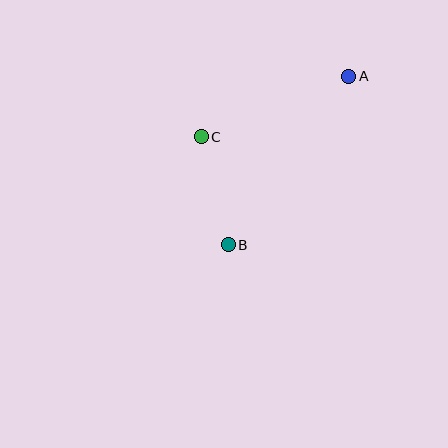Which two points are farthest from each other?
Points A and B are farthest from each other.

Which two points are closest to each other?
Points B and C are closest to each other.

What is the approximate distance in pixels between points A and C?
The distance between A and C is approximately 159 pixels.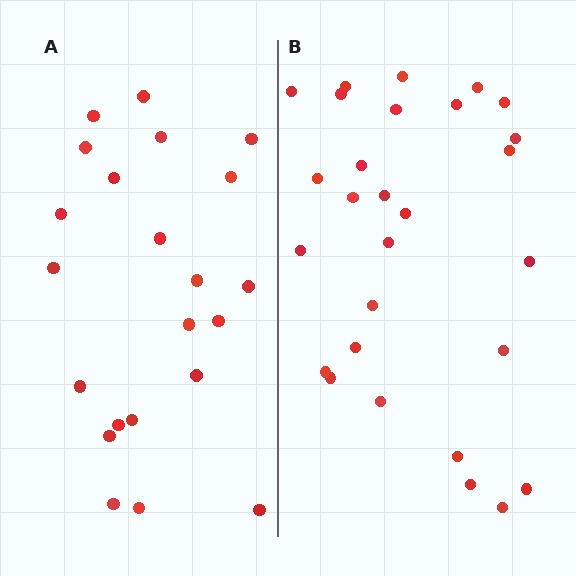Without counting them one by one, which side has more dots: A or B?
Region B (the right region) has more dots.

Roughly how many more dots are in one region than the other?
Region B has about 6 more dots than region A.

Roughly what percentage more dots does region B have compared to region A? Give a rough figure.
About 25% more.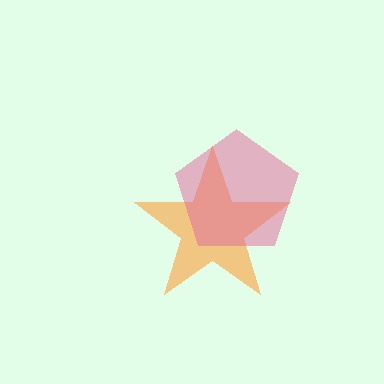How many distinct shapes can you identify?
There are 2 distinct shapes: an orange star, a pink pentagon.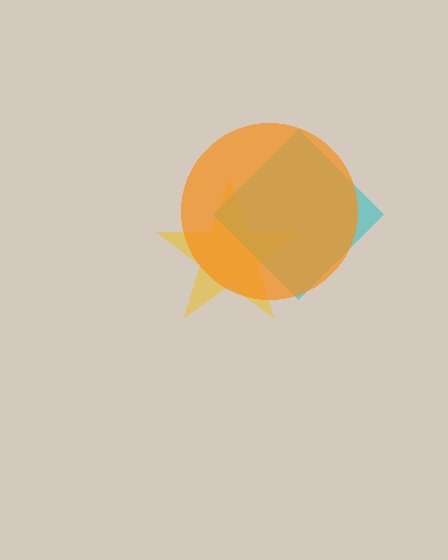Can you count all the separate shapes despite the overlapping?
Yes, there are 3 separate shapes.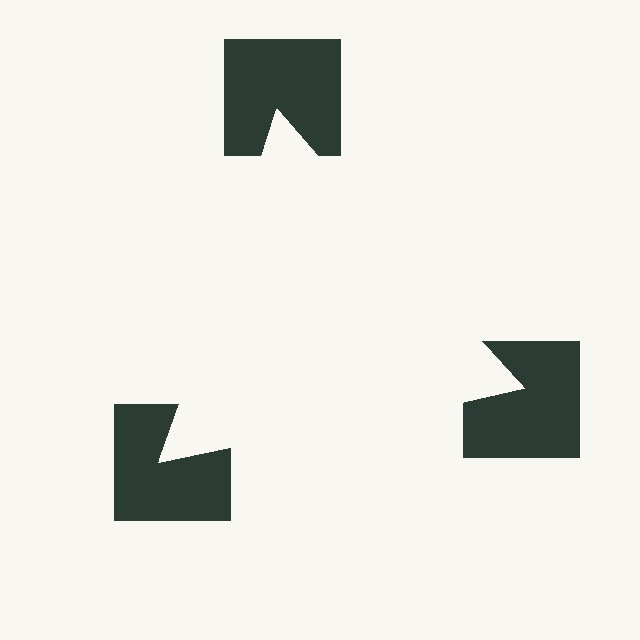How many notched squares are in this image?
There are 3 — one at each vertex of the illusory triangle.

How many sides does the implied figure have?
3 sides.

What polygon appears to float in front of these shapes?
An illusory triangle — its edges are inferred from the aligned wedge cuts in the notched squares, not physically drawn.